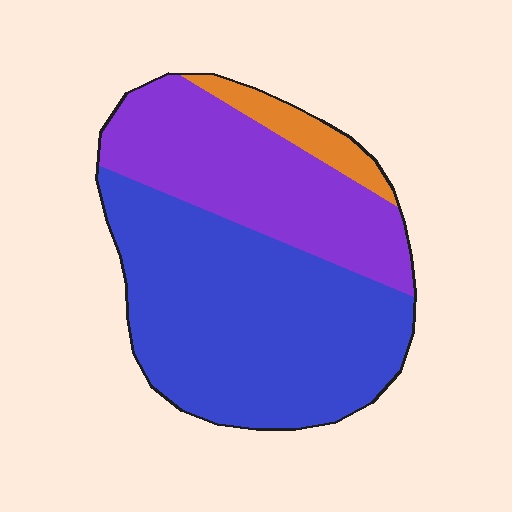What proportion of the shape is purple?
Purple covers roughly 35% of the shape.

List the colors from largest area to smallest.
From largest to smallest: blue, purple, orange.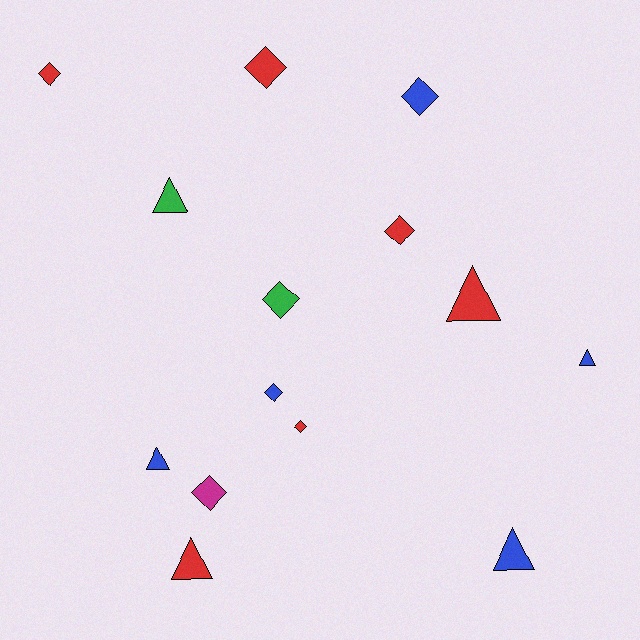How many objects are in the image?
There are 14 objects.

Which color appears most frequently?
Red, with 6 objects.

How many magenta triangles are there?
There are no magenta triangles.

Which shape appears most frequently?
Diamond, with 8 objects.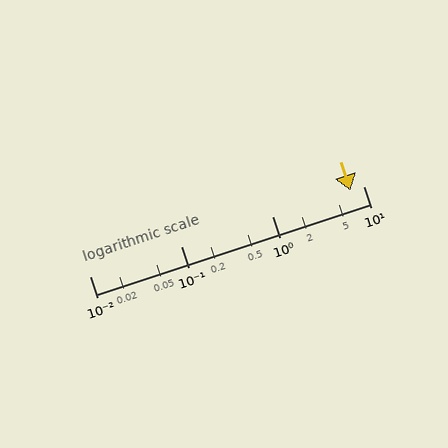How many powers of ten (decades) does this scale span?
The scale spans 3 decades, from 0.01 to 10.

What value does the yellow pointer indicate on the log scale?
The pointer indicates approximately 7.3.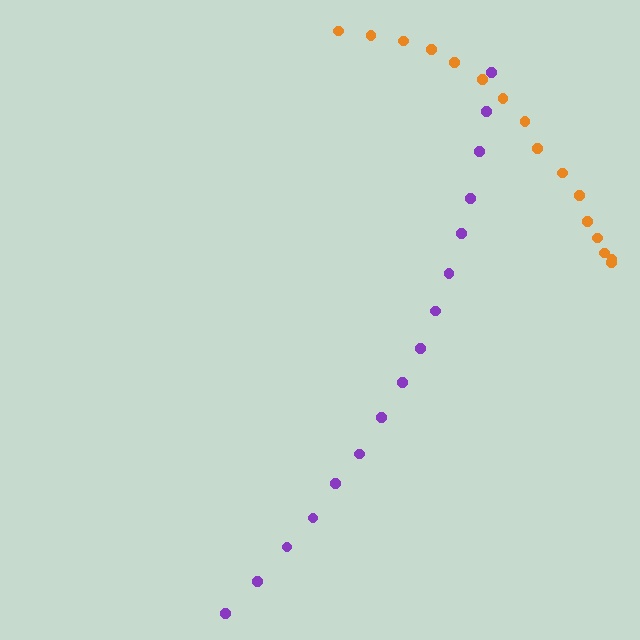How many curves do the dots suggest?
There are 2 distinct paths.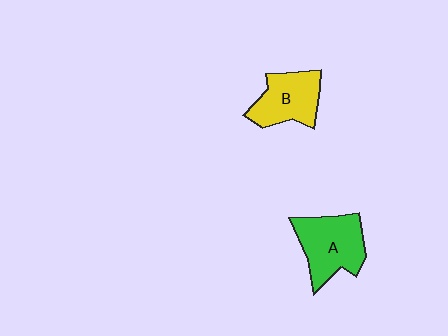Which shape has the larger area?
Shape A (green).